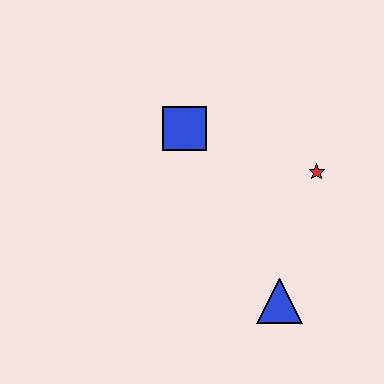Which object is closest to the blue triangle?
The red star is closest to the blue triangle.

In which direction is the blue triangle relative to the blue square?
The blue triangle is below the blue square.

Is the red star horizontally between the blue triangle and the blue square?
No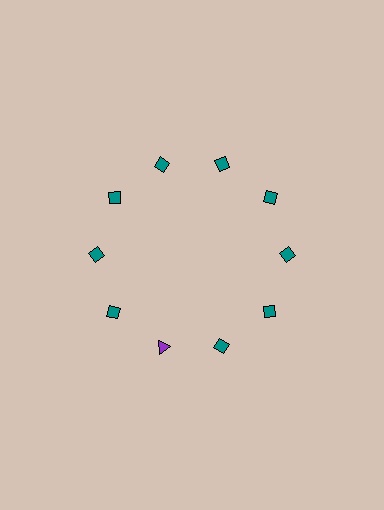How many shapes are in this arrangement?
There are 10 shapes arranged in a ring pattern.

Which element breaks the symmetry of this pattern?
The purple triangle at roughly the 7 o'clock position breaks the symmetry. All other shapes are teal diamonds.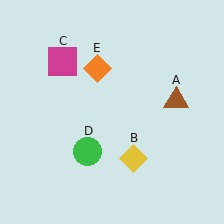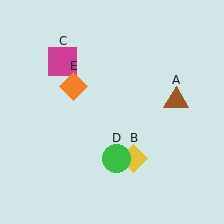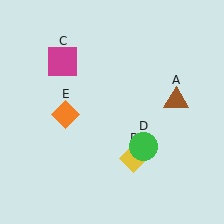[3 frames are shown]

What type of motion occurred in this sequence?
The green circle (object D), orange diamond (object E) rotated counterclockwise around the center of the scene.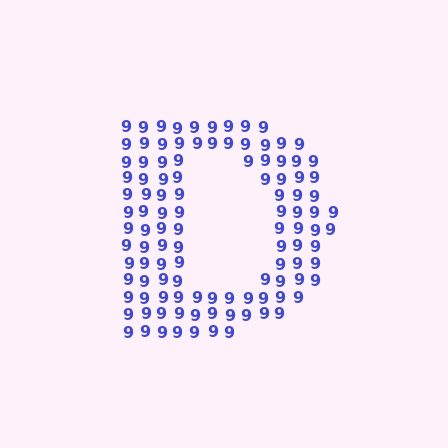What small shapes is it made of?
It is made of small digit 9's.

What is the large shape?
The large shape is the letter D.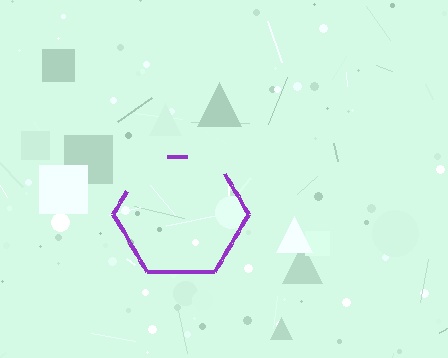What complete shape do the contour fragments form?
The contour fragments form a hexagon.